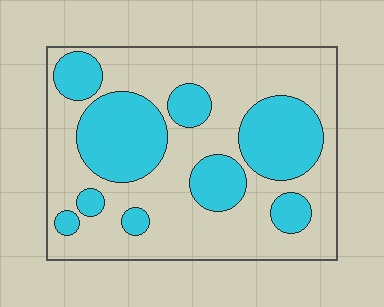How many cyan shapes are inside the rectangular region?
9.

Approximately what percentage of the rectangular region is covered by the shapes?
Approximately 35%.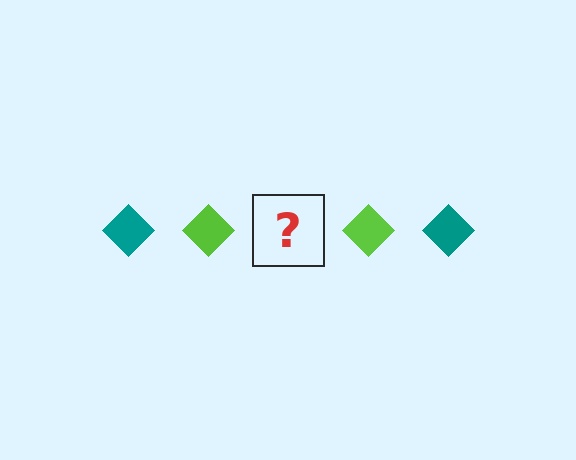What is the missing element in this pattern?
The missing element is a teal diamond.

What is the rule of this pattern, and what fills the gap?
The rule is that the pattern cycles through teal, lime diamonds. The gap should be filled with a teal diamond.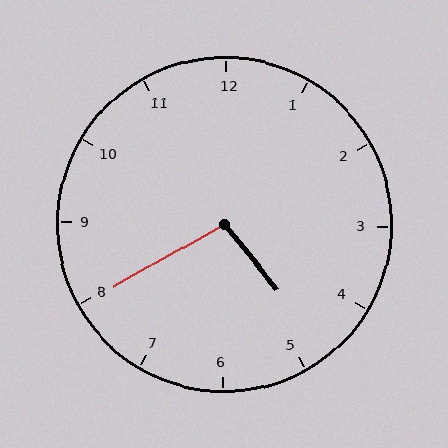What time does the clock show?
4:40.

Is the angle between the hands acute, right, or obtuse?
It is obtuse.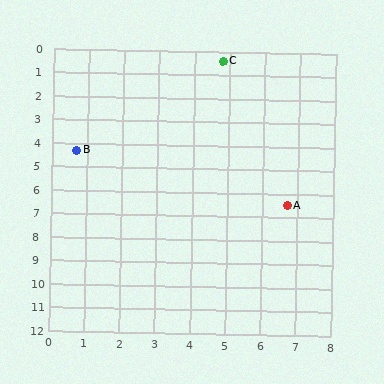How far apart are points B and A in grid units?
Points B and A are about 6.4 grid units apart.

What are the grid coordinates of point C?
Point C is at approximately (4.8, 0.4).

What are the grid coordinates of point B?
Point B is at approximately (0.7, 4.3).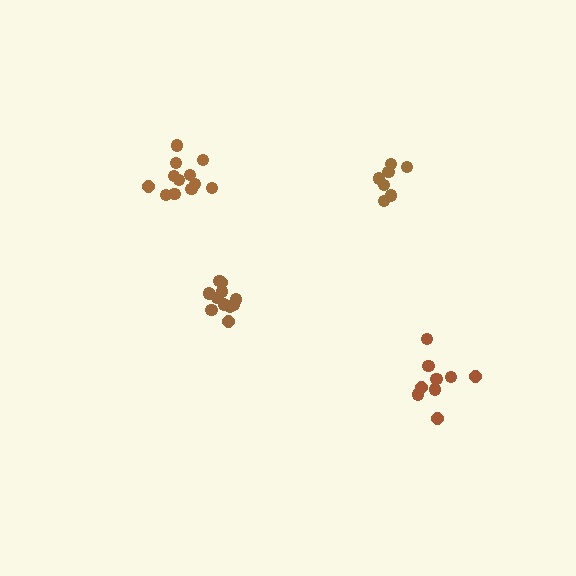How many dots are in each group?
Group 1: 13 dots, Group 2: 9 dots, Group 3: 12 dots, Group 4: 7 dots (41 total).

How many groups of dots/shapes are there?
There are 4 groups.